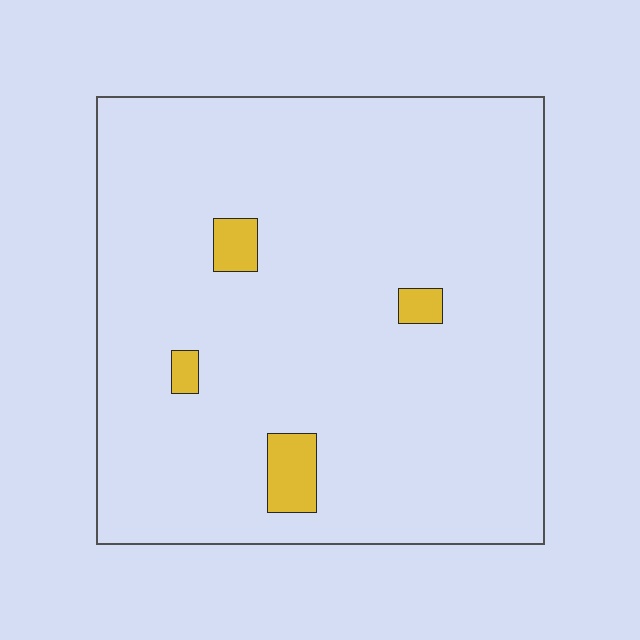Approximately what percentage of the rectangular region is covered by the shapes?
Approximately 5%.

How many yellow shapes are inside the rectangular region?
4.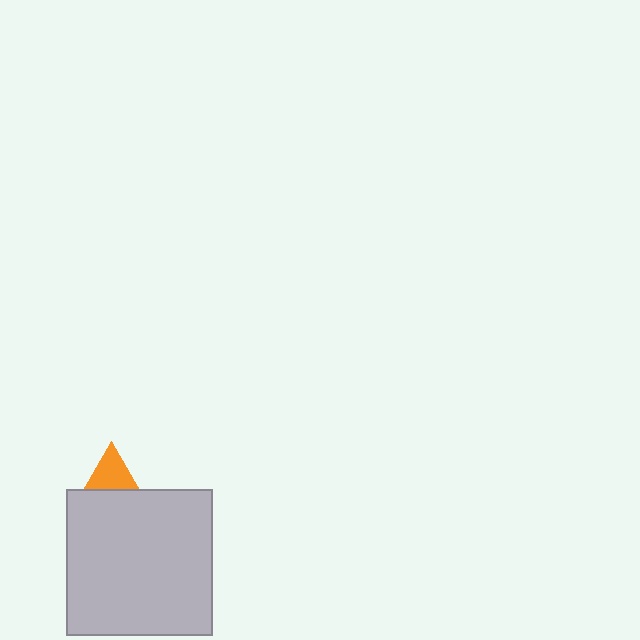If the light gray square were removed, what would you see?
You would see the complete orange triangle.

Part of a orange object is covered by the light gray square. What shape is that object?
It is a triangle.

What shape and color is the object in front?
The object in front is a light gray square.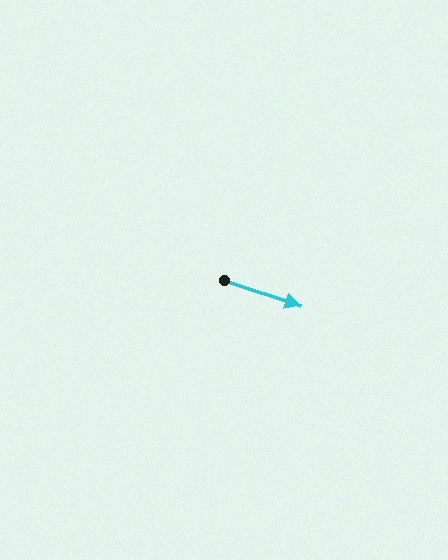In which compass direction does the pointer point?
East.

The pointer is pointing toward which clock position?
Roughly 4 o'clock.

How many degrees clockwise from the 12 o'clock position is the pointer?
Approximately 109 degrees.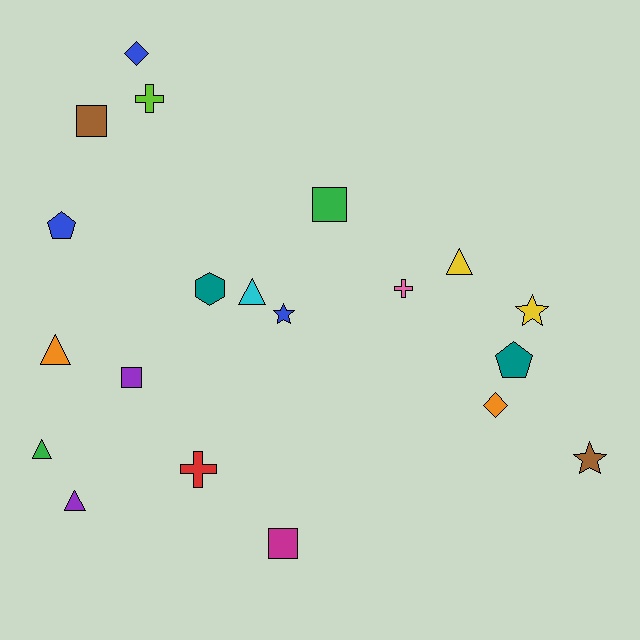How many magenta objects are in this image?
There is 1 magenta object.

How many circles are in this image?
There are no circles.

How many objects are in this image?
There are 20 objects.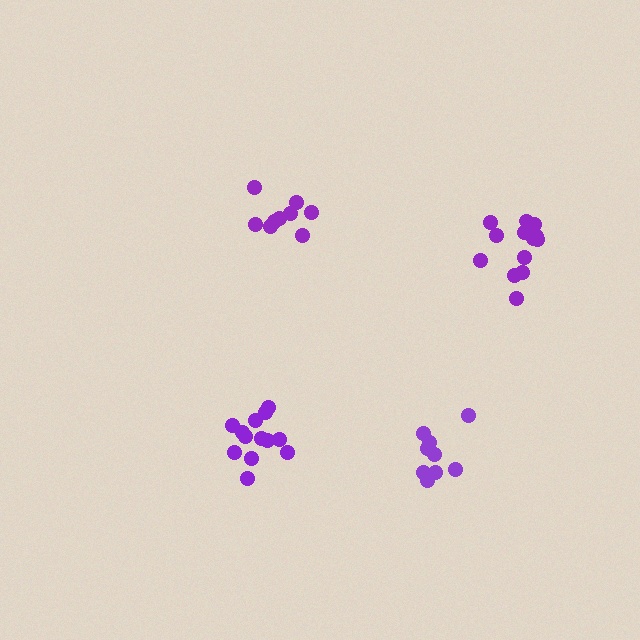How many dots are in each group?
Group 1: 13 dots, Group 2: 9 dots, Group 3: 13 dots, Group 4: 9 dots (44 total).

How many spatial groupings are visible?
There are 4 spatial groupings.